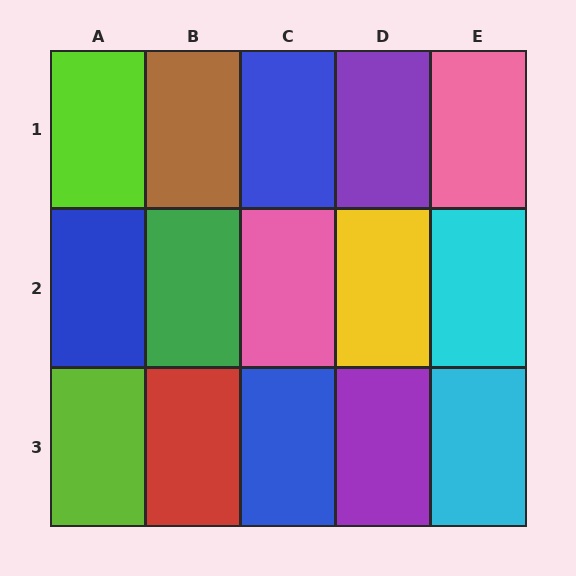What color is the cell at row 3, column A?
Lime.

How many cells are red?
1 cell is red.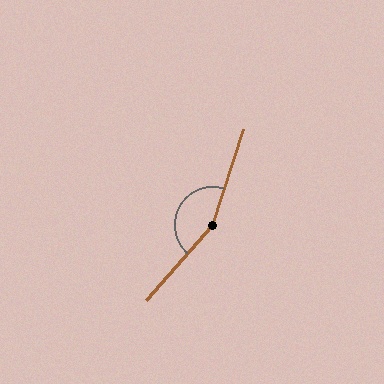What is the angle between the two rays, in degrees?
Approximately 157 degrees.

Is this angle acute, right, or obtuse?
It is obtuse.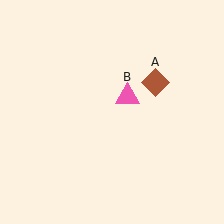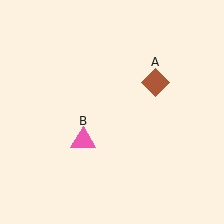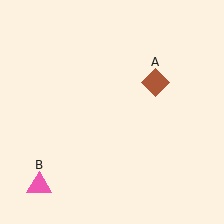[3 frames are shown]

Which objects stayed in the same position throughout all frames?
Brown diamond (object A) remained stationary.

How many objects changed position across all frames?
1 object changed position: pink triangle (object B).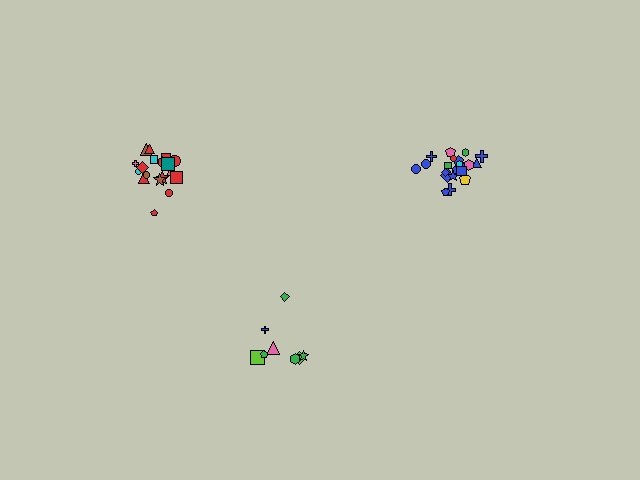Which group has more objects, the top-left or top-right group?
The top-right group.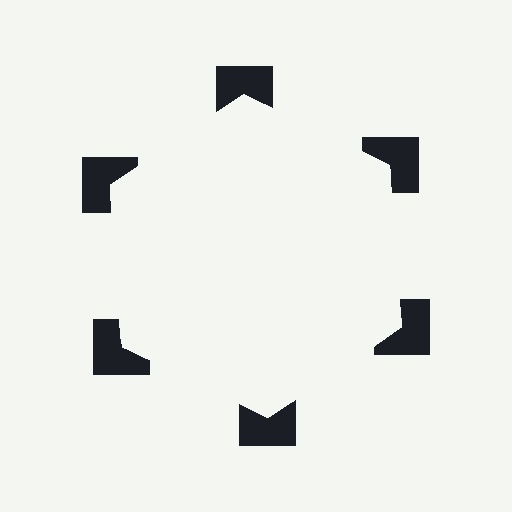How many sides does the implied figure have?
6 sides.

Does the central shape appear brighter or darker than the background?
It typically appears slightly brighter than the background, even though no actual brightness change is drawn.